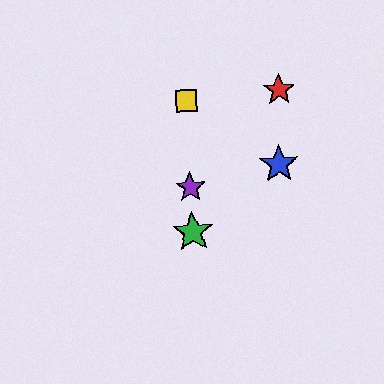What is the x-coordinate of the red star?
The red star is at x≈279.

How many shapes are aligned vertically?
3 shapes (the green star, the yellow square, the purple star) are aligned vertically.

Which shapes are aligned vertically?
The green star, the yellow square, the purple star are aligned vertically.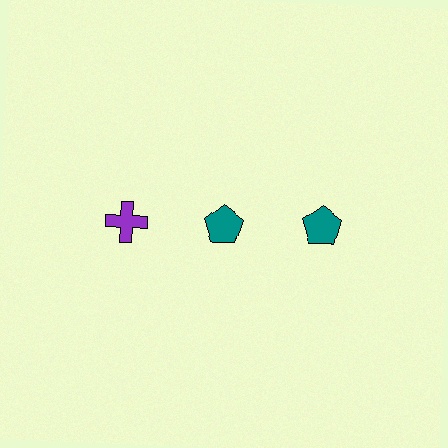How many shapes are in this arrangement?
There are 3 shapes arranged in a grid pattern.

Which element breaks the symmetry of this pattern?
The purple cross in the top row, leftmost column breaks the symmetry. All other shapes are teal pentagons.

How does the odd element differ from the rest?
It differs in both color (purple instead of teal) and shape (cross instead of pentagon).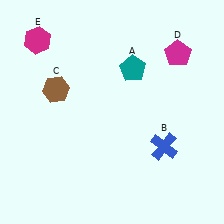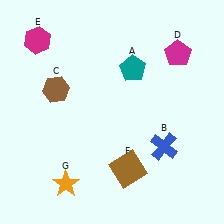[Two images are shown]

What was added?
A brown square (F), an orange star (G) were added in Image 2.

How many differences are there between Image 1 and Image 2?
There are 2 differences between the two images.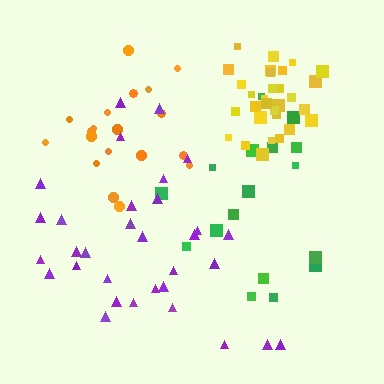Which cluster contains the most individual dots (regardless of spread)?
Purple (32).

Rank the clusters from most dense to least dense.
yellow, orange, purple, green.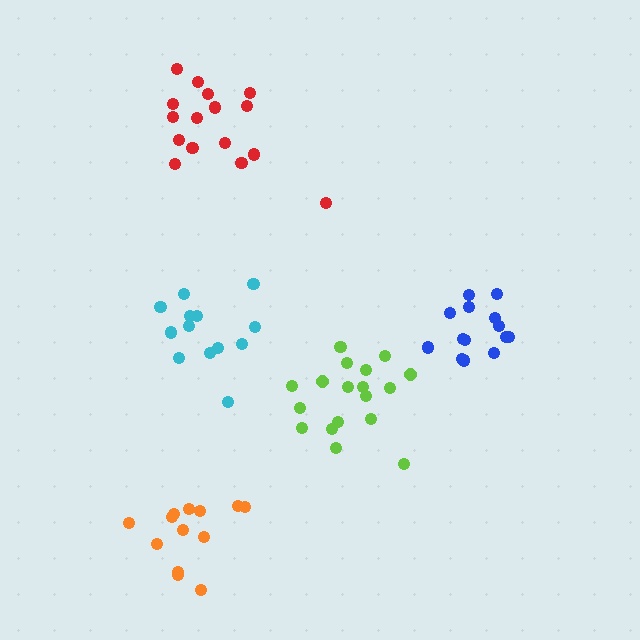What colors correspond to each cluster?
The clusters are colored: lime, cyan, red, orange, blue.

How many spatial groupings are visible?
There are 5 spatial groupings.